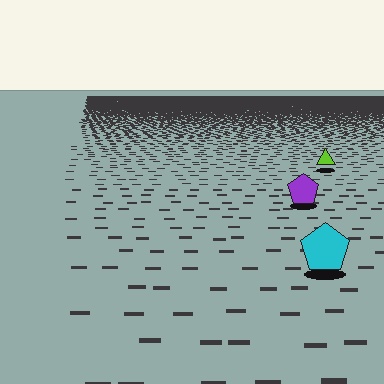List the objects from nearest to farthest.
From nearest to farthest: the cyan pentagon, the purple pentagon, the lime triangle.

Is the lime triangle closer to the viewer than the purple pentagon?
No. The purple pentagon is closer — you can tell from the texture gradient: the ground texture is coarser near it.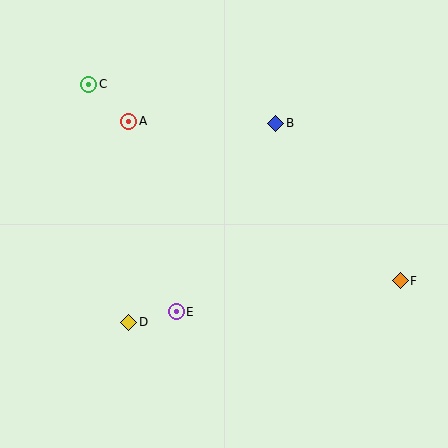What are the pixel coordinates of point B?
Point B is at (276, 123).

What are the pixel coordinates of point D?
Point D is at (129, 322).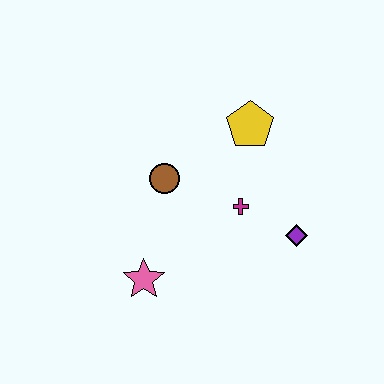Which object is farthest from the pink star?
The yellow pentagon is farthest from the pink star.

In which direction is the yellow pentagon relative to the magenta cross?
The yellow pentagon is above the magenta cross.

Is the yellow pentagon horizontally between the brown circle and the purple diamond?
Yes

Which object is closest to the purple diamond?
The magenta cross is closest to the purple diamond.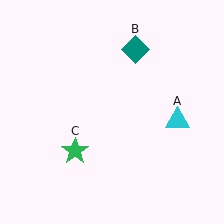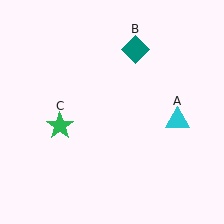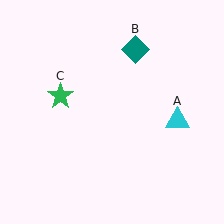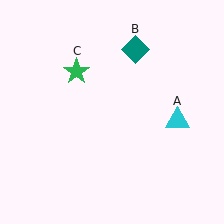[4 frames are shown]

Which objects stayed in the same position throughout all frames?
Cyan triangle (object A) and teal diamond (object B) remained stationary.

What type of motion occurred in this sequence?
The green star (object C) rotated clockwise around the center of the scene.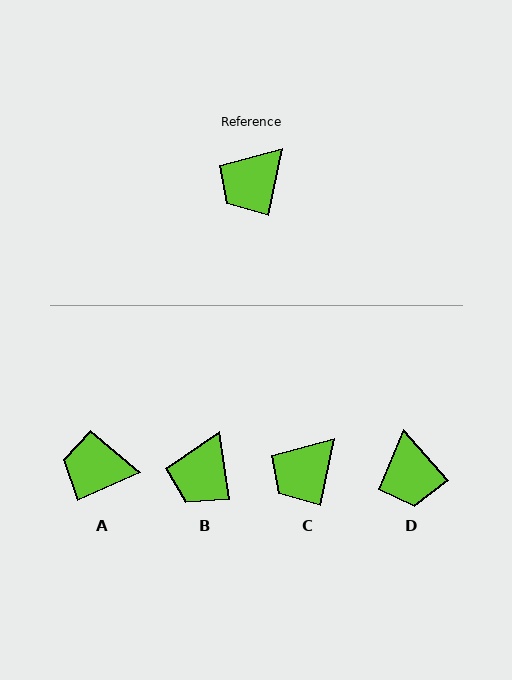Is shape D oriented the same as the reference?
No, it is off by about 54 degrees.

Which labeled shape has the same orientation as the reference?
C.